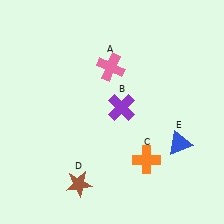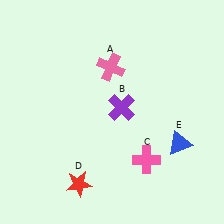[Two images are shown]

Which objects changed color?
C changed from orange to pink. D changed from brown to red.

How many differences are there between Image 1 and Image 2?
There are 2 differences between the two images.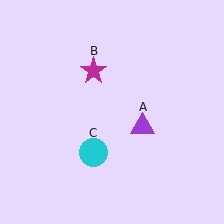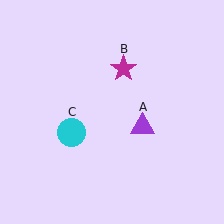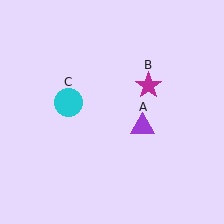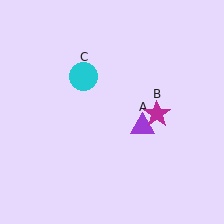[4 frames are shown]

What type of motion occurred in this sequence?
The magenta star (object B), cyan circle (object C) rotated clockwise around the center of the scene.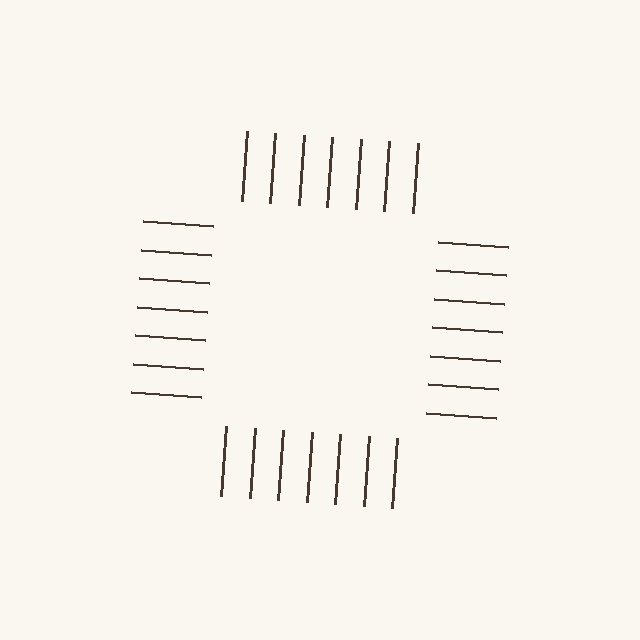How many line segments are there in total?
28 — 7 along each of the 4 edges.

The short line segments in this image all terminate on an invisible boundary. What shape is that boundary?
An illusory square — the line segments terminate on its edges but no continuous stroke is drawn.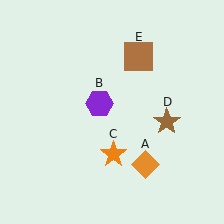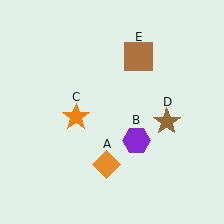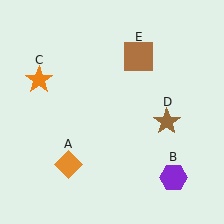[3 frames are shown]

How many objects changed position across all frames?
3 objects changed position: orange diamond (object A), purple hexagon (object B), orange star (object C).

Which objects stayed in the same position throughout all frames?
Brown star (object D) and brown square (object E) remained stationary.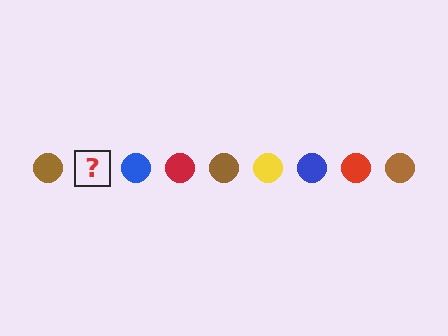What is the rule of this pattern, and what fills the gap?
The rule is that the pattern cycles through brown, yellow, blue, red circles. The gap should be filled with a yellow circle.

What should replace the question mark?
The question mark should be replaced with a yellow circle.